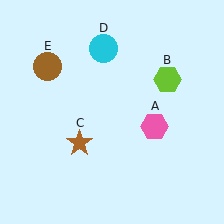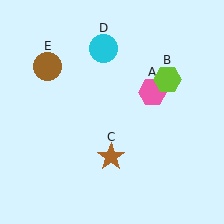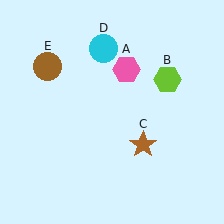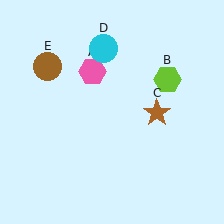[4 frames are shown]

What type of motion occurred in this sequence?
The pink hexagon (object A), brown star (object C) rotated counterclockwise around the center of the scene.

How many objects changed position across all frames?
2 objects changed position: pink hexagon (object A), brown star (object C).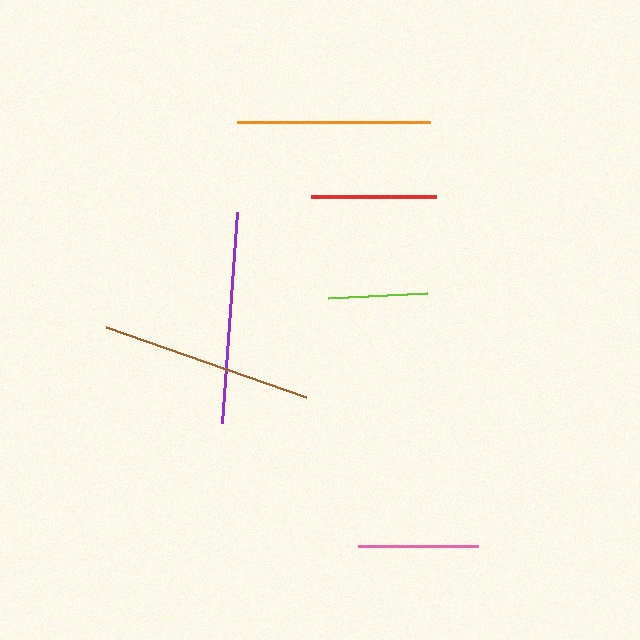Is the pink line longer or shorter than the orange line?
The orange line is longer than the pink line.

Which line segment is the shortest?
The lime line is the shortest at approximately 99 pixels.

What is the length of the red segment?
The red segment is approximately 125 pixels long.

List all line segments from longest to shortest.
From longest to shortest: brown, purple, orange, red, pink, lime.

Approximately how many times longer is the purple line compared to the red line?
The purple line is approximately 1.7 times the length of the red line.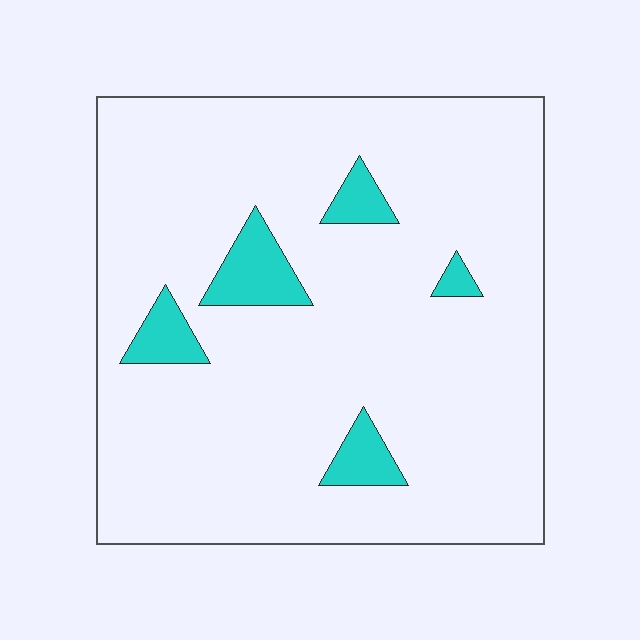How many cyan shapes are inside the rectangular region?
5.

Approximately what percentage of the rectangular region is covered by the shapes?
Approximately 10%.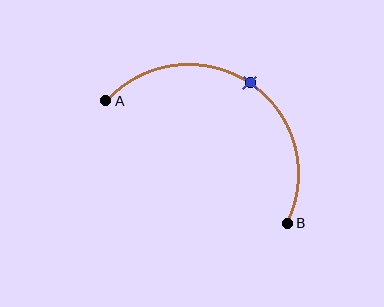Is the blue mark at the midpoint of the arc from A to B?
Yes. The blue mark lies on the arc at equal arc-length from both A and B — it is the arc midpoint.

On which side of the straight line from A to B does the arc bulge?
The arc bulges above and to the right of the straight line connecting A and B.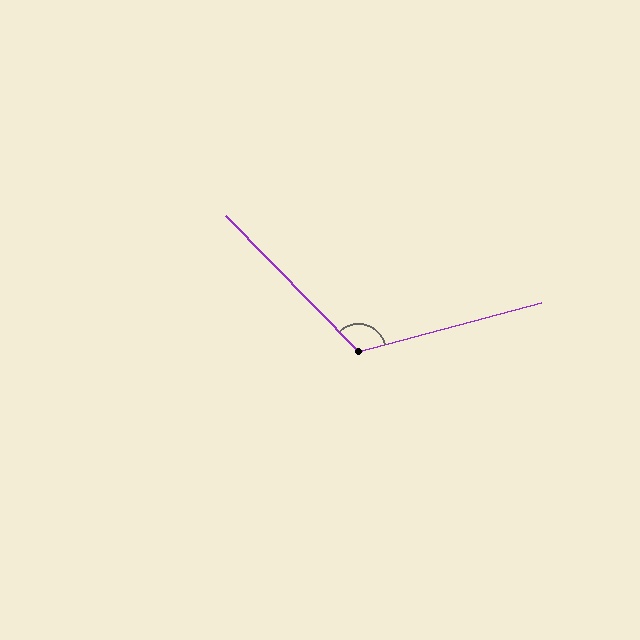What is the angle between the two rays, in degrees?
Approximately 119 degrees.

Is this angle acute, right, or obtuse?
It is obtuse.